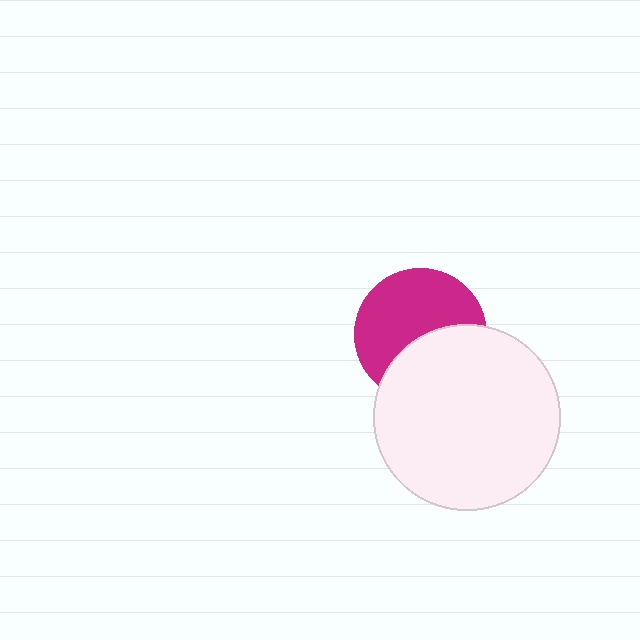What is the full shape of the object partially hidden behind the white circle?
The partially hidden object is a magenta circle.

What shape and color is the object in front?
The object in front is a white circle.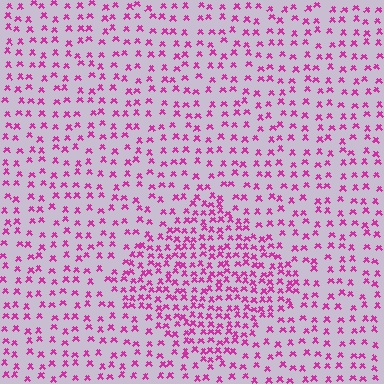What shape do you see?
I see a diamond.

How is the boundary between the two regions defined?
The boundary is defined by a change in element density (approximately 1.9x ratio). All elements are the same color, size, and shape.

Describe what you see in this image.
The image contains small magenta elements arranged at two different densities. A diamond-shaped region is visible where the elements are more densely packed than the surrounding area.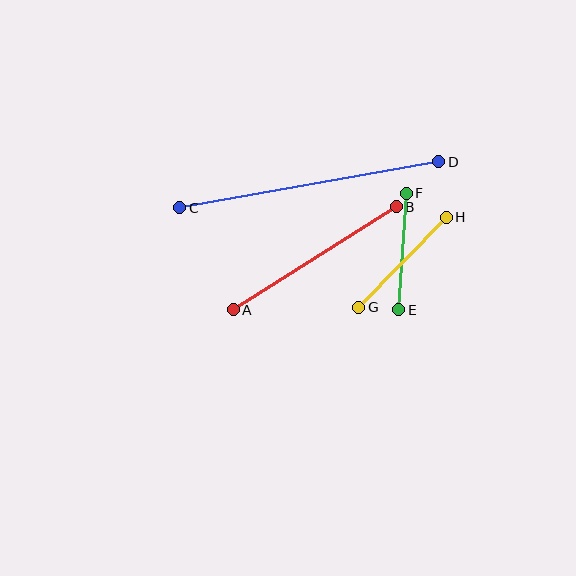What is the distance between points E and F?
The distance is approximately 117 pixels.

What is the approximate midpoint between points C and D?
The midpoint is at approximately (309, 185) pixels.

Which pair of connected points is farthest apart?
Points C and D are farthest apart.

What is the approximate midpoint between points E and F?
The midpoint is at approximately (402, 252) pixels.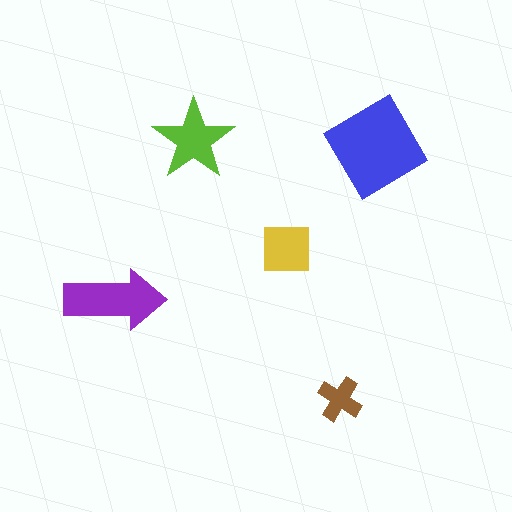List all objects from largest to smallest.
The blue diamond, the purple arrow, the lime star, the yellow square, the brown cross.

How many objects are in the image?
There are 5 objects in the image.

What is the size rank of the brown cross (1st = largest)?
5th.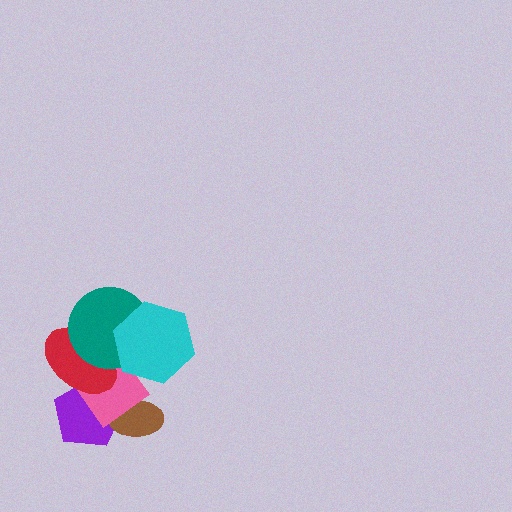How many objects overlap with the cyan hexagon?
2 objects overlap with the cyan hexagon.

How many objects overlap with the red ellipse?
3 objects overlap with the red ellipse.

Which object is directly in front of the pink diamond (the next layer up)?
The red ellipse is directly in front of the pink diamond.